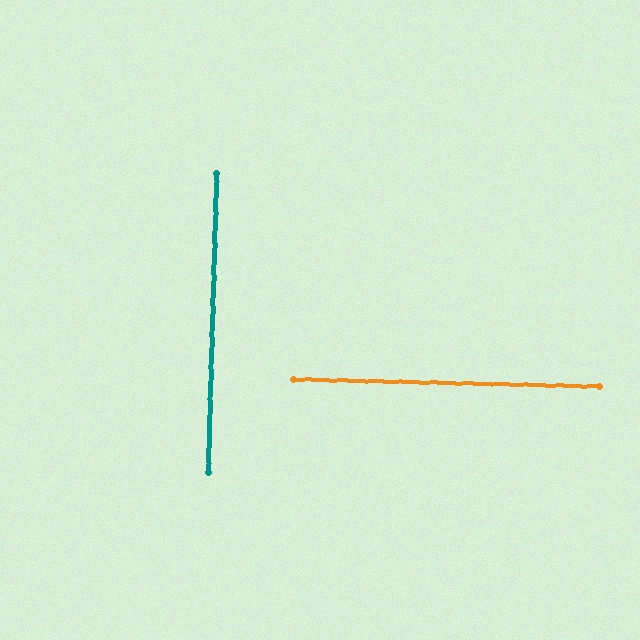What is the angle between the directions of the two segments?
Approximately 90 degrees.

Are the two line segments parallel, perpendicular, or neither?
Perpendicular — they meet at approximately 90°.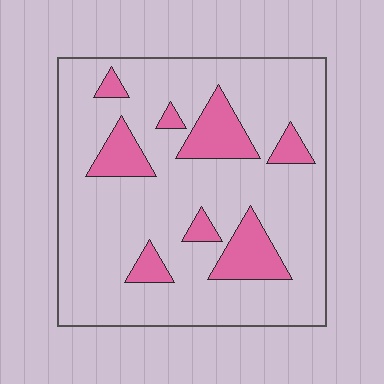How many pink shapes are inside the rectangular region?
8.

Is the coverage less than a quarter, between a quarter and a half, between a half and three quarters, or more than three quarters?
Less than a quarter.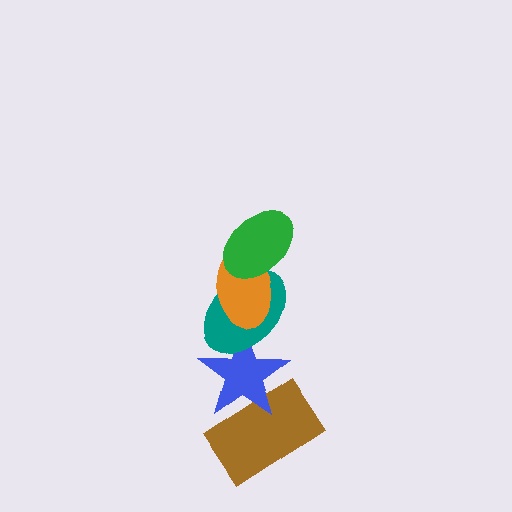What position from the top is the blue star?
The blue star is 4th from the top.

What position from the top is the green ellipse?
The green ellipse is 1st from the top.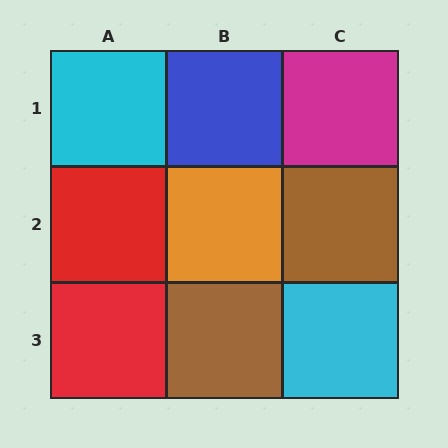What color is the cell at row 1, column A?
Cyan.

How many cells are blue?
1 cell is blue.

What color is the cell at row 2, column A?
Red.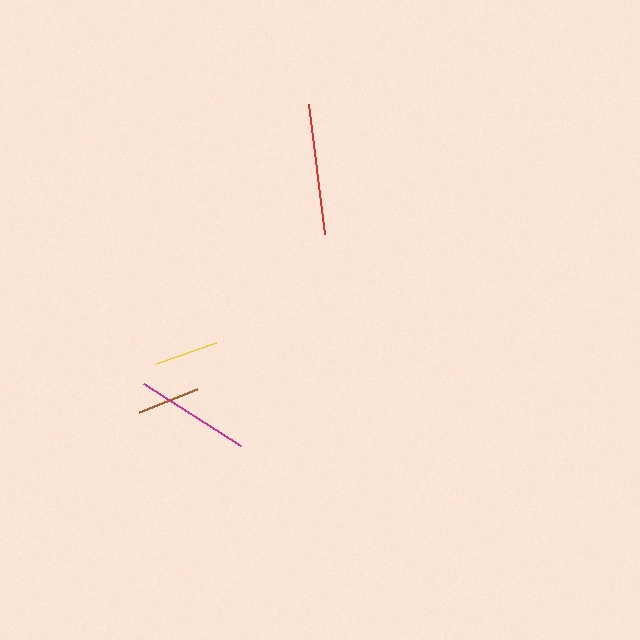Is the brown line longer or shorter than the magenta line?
The magenta line is longer than the brown line.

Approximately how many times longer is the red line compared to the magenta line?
The red line is approximately 1.1 times the length of the magenta line.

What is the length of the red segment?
The red segment is approximately 131 pixels long.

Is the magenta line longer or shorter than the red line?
The red line is longer than the magenta line.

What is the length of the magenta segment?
The magenta segment is approximately 115 pixels long.